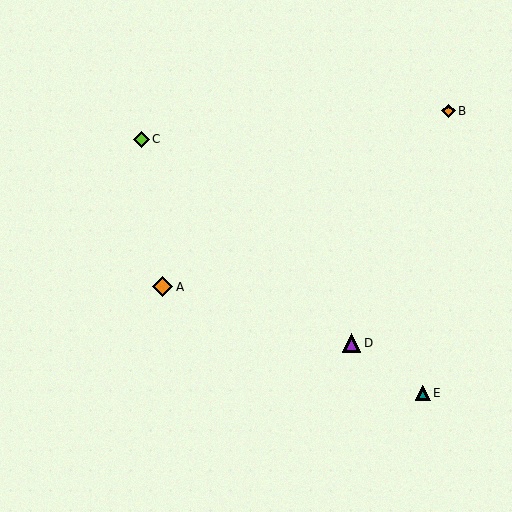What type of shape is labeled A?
Shape A is an orange diamond.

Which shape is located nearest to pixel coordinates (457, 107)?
The orange diamond (labeled B) at (448, 111) is nearest to that location.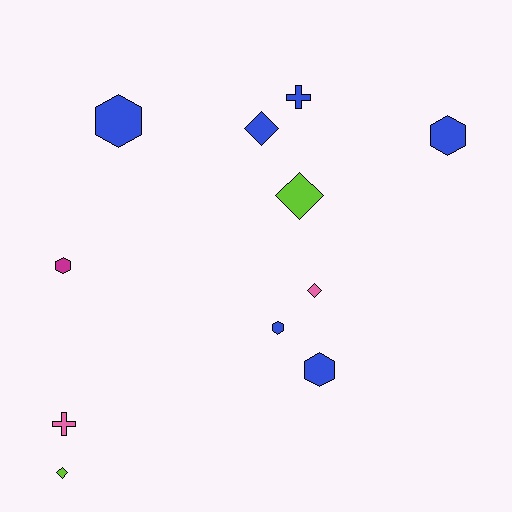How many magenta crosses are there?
There are no magenta crosses.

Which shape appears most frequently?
Hexagon, with 5 objects.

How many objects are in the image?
There are 11 objects.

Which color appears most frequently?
Blue, with 6 objects.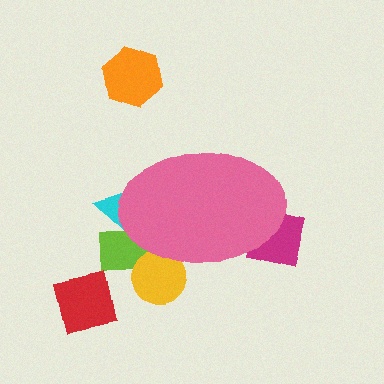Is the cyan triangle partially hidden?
Yes, the cyan triangle is partially hidden behind the pink ellipse.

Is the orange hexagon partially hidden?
No, the orange hexagon is fully visible.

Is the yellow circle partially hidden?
Yes, the yellow circle is partially hidden behind the pink ellipse.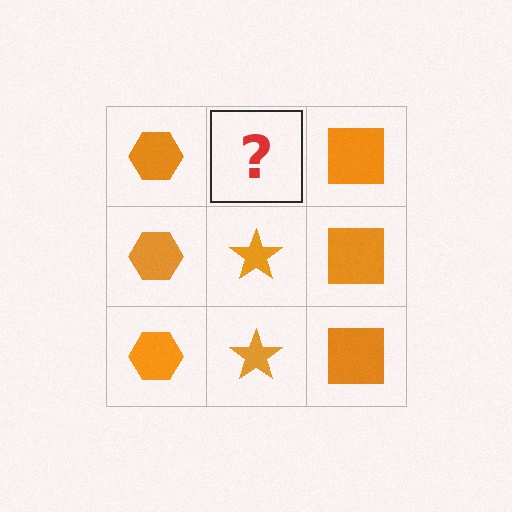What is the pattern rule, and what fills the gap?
The rule is that each column has a consistent shape. The gap should be filled with an orange star.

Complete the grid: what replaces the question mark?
The question mark should be replaced with an orange star.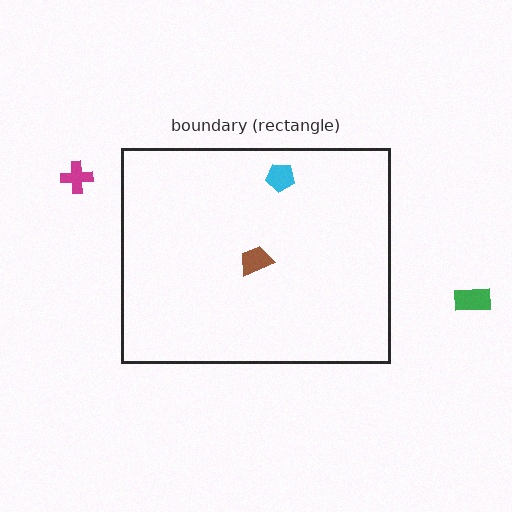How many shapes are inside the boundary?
2 inside, 2 outside.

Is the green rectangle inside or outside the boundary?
Outside.